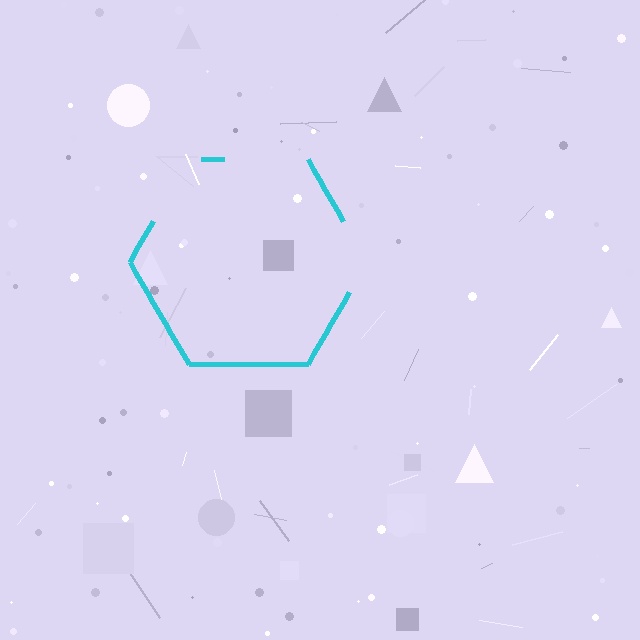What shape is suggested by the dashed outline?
The dashed outline suggests a hexagon.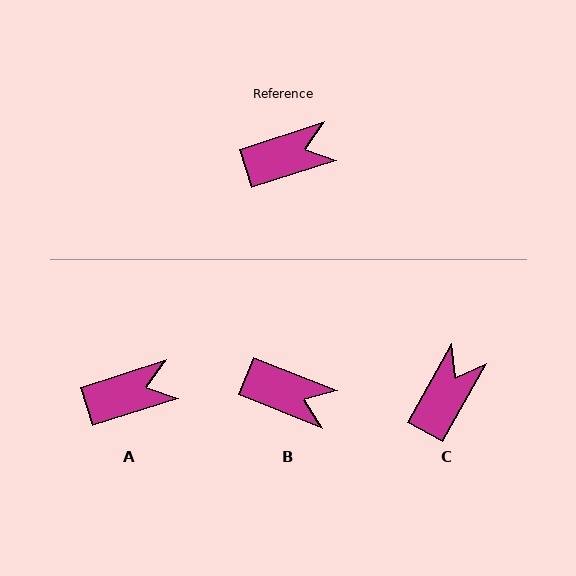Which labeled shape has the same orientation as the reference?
A.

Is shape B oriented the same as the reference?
No, it is off by about 39 degrees.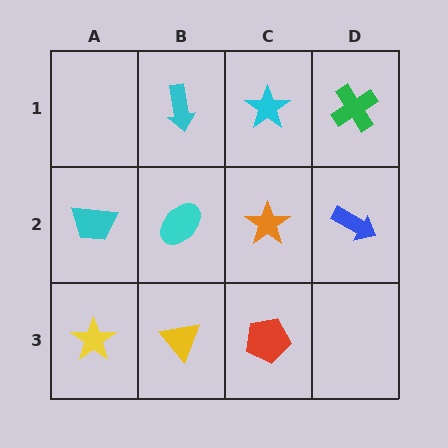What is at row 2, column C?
An orange star.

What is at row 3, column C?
A red pentagon.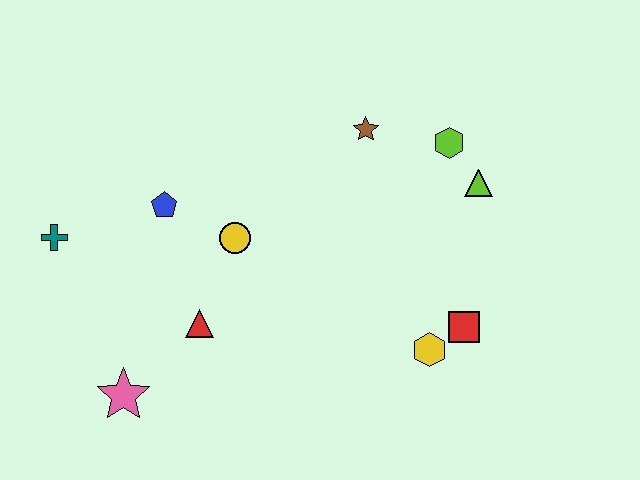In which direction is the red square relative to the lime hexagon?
The red square is below the lime hexagon.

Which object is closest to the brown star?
The lime hexagon is closest to the brown star.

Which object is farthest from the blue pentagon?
The red square is farthest from the blue pentagon.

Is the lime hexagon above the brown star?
No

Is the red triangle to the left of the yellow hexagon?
Yes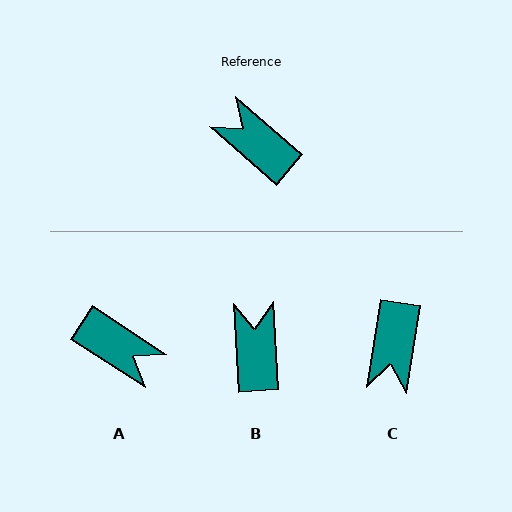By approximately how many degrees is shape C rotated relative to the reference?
Approximately 122 degrees counter-clockwise.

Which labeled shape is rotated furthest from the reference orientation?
A, about 172 degrees away.